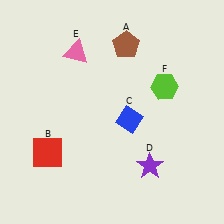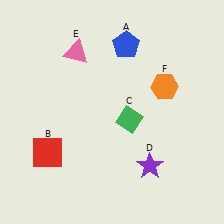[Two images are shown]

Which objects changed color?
A changed from brown to blue. C changed from blue to green. F changed from lime to orange.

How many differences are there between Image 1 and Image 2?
There are 3 differences between the two images.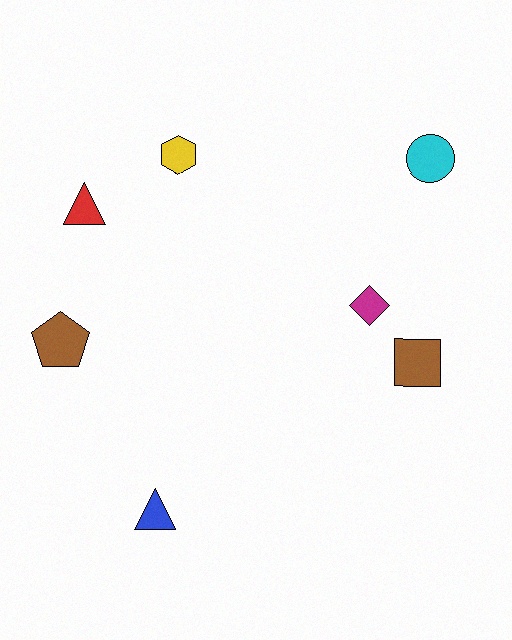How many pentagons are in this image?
There is 1 pentagon.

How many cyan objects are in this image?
There is 1 cyan object.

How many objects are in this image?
There are 7 objects.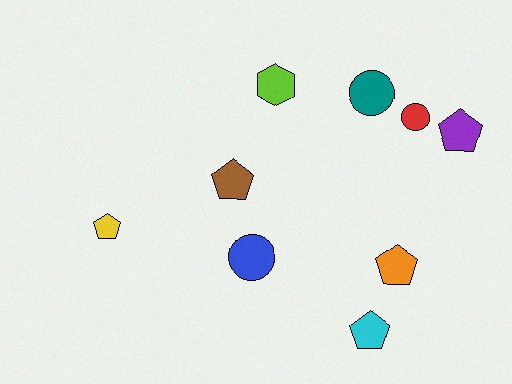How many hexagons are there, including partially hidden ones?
There is 1 hexagon.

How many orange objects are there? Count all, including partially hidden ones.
There is 1 orange object.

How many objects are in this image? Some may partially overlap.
There are 9 objects.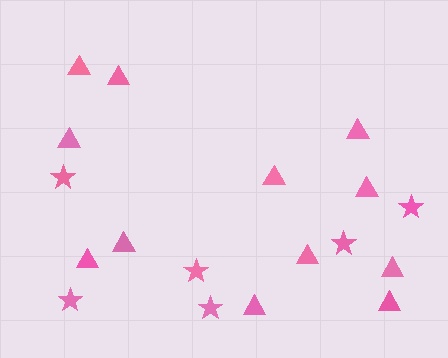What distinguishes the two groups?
There are 2 groups: one group of stars (6) and one group of triangles (12).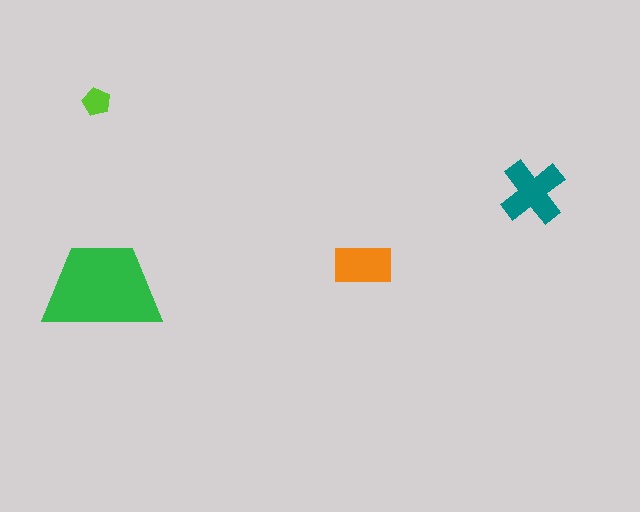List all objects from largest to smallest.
The green trapezoid, the teal cross, the orange rectangle, the lime pentagon.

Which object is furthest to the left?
The lime pentagon is leftmost.